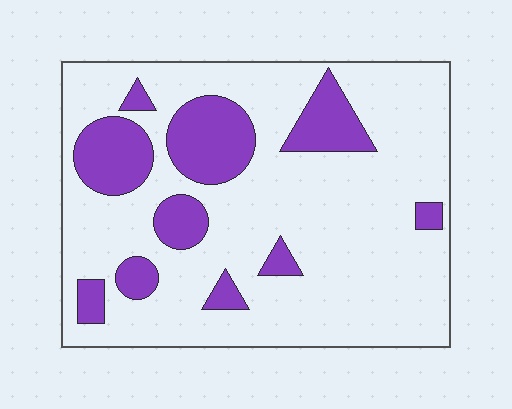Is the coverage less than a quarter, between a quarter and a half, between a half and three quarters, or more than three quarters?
Less than a quarter.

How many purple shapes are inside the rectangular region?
10.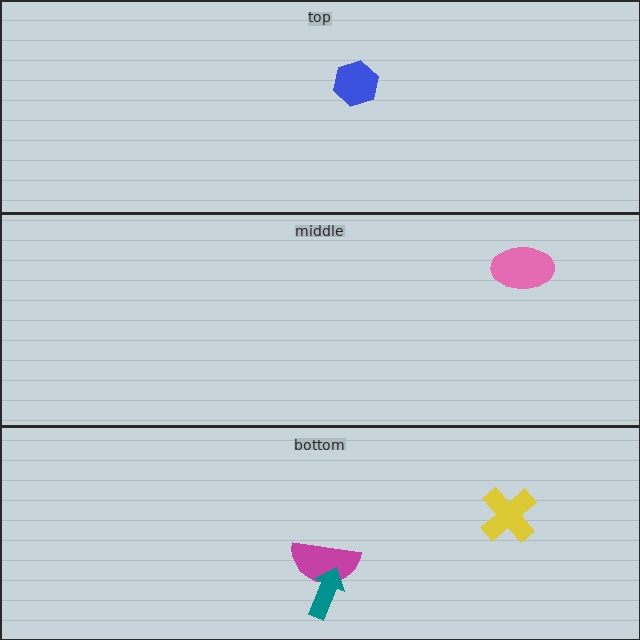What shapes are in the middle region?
The pink ellipse.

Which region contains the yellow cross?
The bottom region.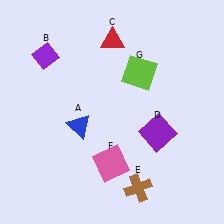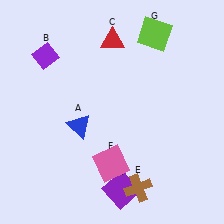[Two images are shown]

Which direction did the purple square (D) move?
The purple square (D) moved down.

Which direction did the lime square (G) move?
The lime square (G) moved up.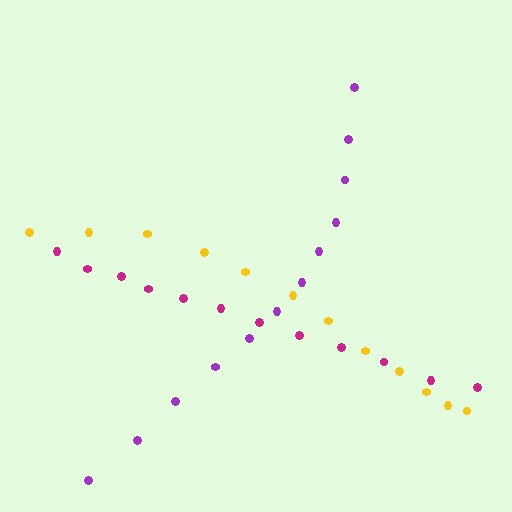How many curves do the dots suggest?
There are 3 distinct paths.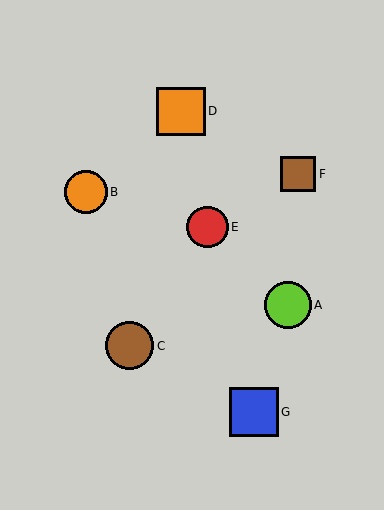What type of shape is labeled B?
Shape B is an orange circle.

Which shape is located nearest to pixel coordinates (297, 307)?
The lime circle (labeled A) at (288, 305) is nearest to that location.